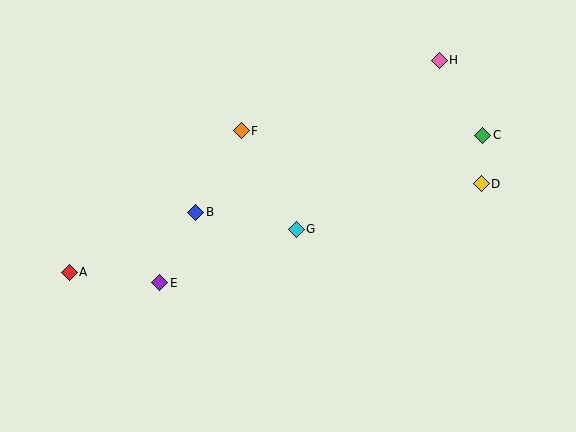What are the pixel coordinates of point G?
Point G is at (296, 229).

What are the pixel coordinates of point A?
Point A is at (69, 272).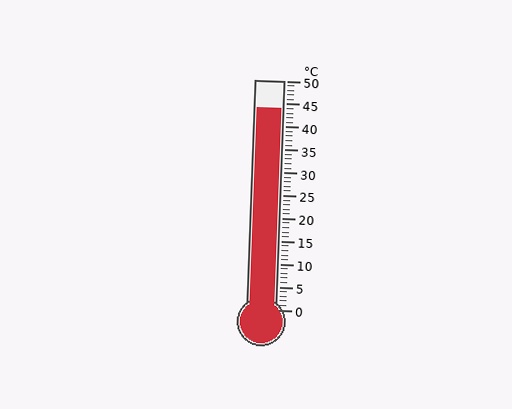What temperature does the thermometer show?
The thermometer shows approximately 44°C.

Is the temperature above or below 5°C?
The temperature is above 5°C.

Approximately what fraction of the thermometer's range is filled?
The thermometer is filled to approximately 90% of its range.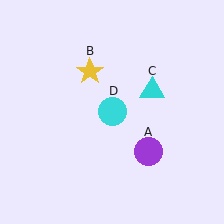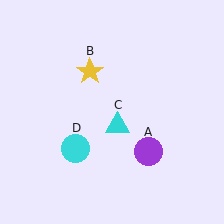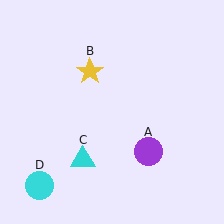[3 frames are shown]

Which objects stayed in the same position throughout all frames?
Purple circle (object A) and yellow star (object B) remained stationary.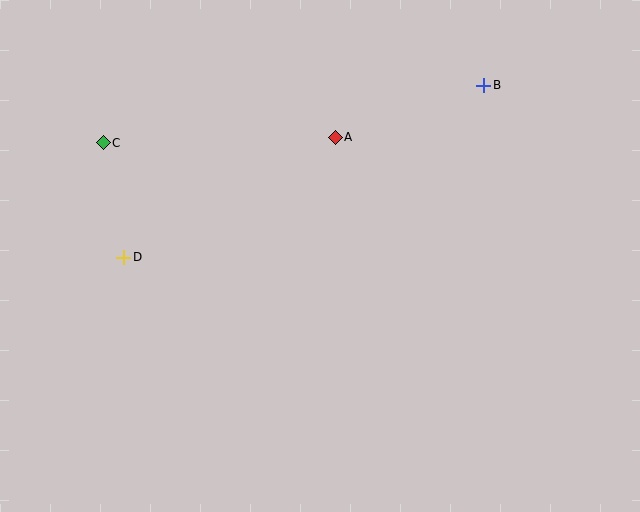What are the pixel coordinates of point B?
Point B is at (484, 85).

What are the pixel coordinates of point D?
Point D is at (124, 257).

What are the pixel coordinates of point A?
Point A is at (335, 137).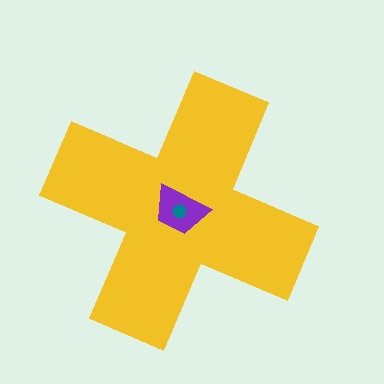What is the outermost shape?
The yellow cross.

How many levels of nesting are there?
3.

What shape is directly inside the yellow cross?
The purple trapezoid.